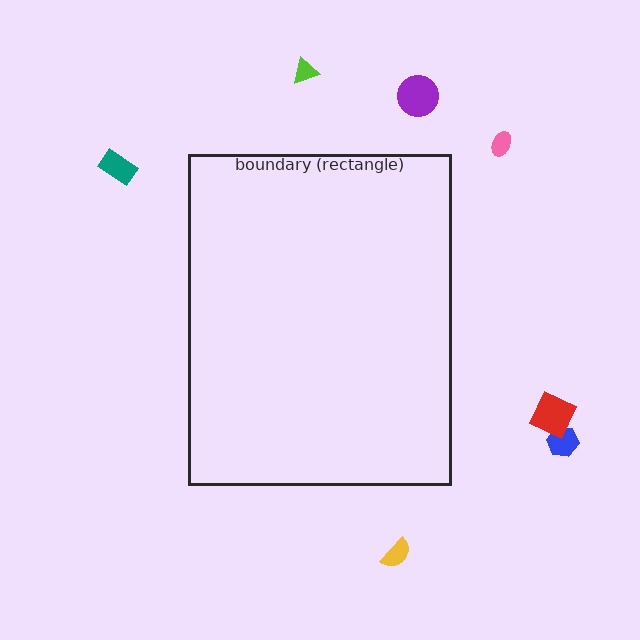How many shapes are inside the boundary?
0 inside, 7 outside.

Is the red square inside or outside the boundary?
Outside.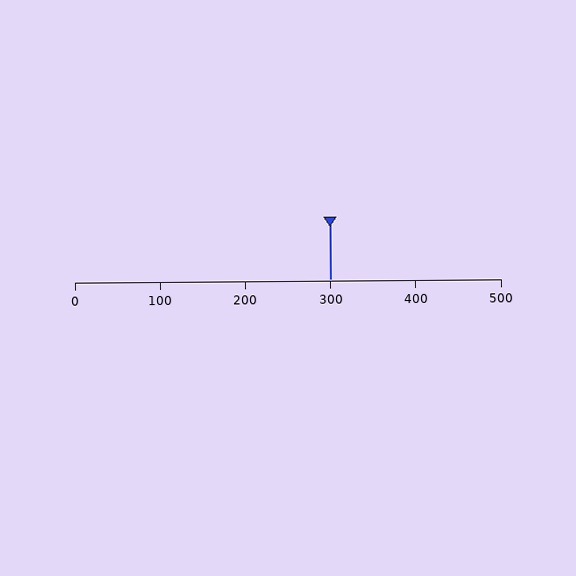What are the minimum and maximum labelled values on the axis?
The axis runs from 0 to 500.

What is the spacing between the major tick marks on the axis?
The major ticks are spaced 100 apart.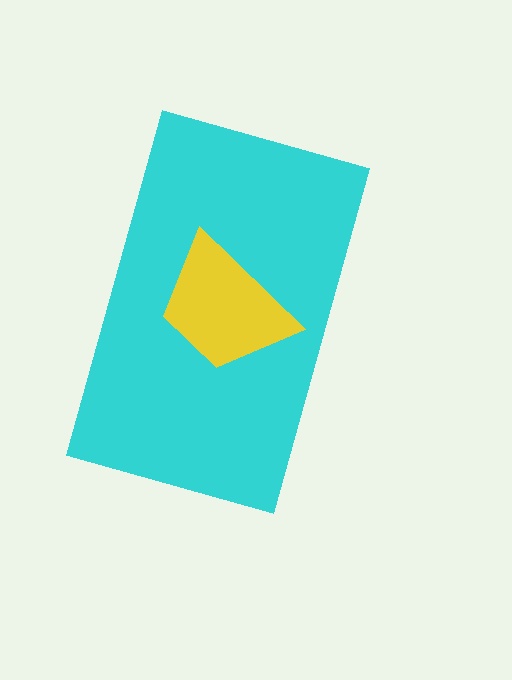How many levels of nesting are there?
2.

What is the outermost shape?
The cyan rectangle.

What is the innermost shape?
The yellow trapezoid.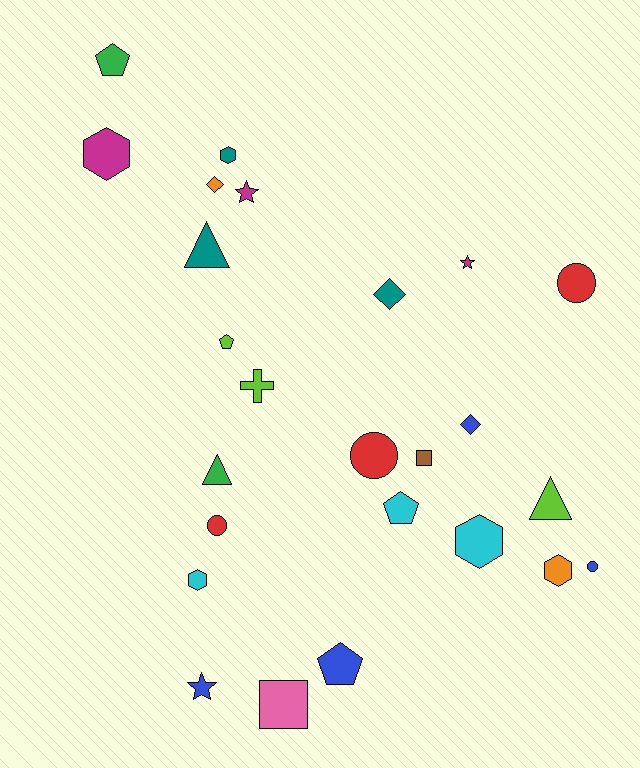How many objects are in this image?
There are 25 objects.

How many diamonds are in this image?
There are 3 diamonds.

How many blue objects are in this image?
There are 4 blue objects.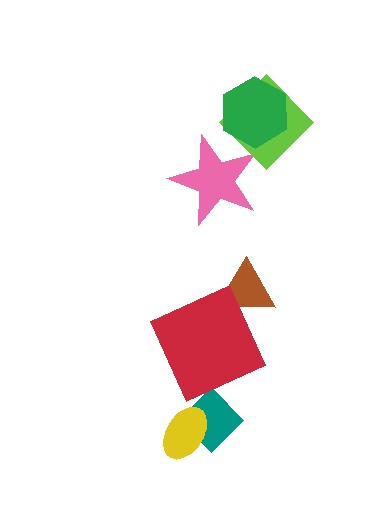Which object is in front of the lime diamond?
The green hexagon is in front of the lime diamond.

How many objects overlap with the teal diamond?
1 object overlaps with the teal diamond.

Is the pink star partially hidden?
Yes, it is partially covered by another shape.